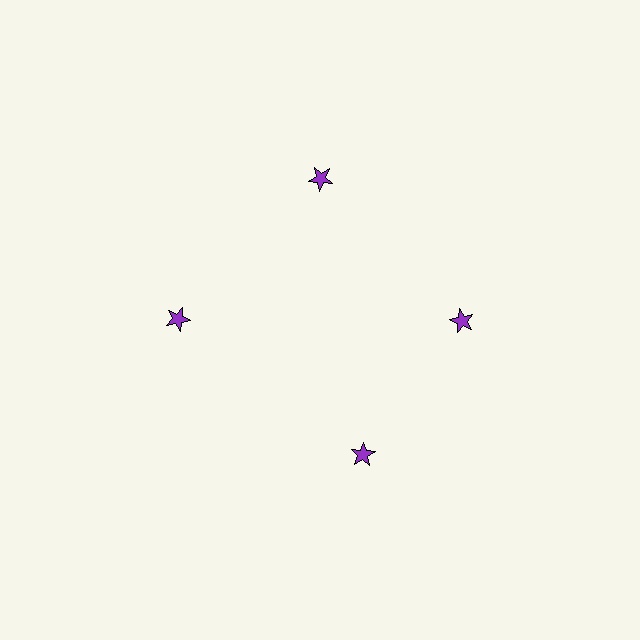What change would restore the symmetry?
The symmetry would be restored by rotating it back into even spacing with its neighbors so that all 4 stars sit at equal angles and equal distance from the center.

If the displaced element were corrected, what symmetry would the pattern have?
It would have 4-fold rotational symmetry — the pattern would map onto itself every 90 degrees.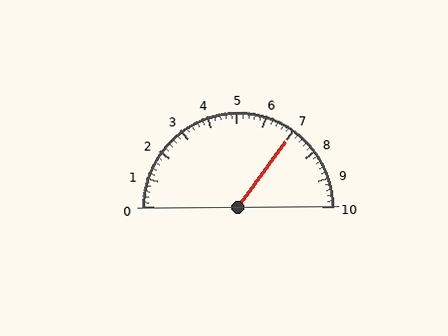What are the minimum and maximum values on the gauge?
The gauge ranges from 0 to 10.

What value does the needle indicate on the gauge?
The needle indicates approximately 7.0.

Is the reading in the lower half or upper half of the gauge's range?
The reading is in the upper half of the range (0 to 10).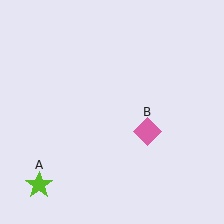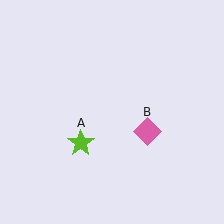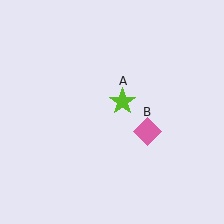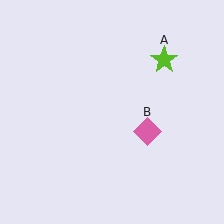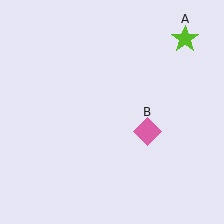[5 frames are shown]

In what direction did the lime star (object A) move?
The lime star (object A) moved up and to the right.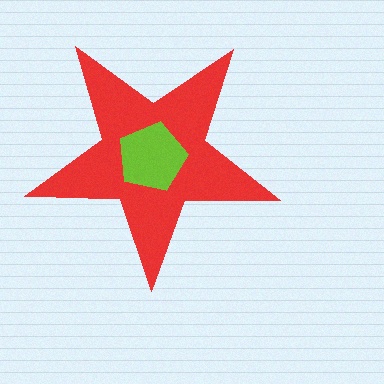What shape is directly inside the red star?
The lime pentagon.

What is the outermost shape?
The red star.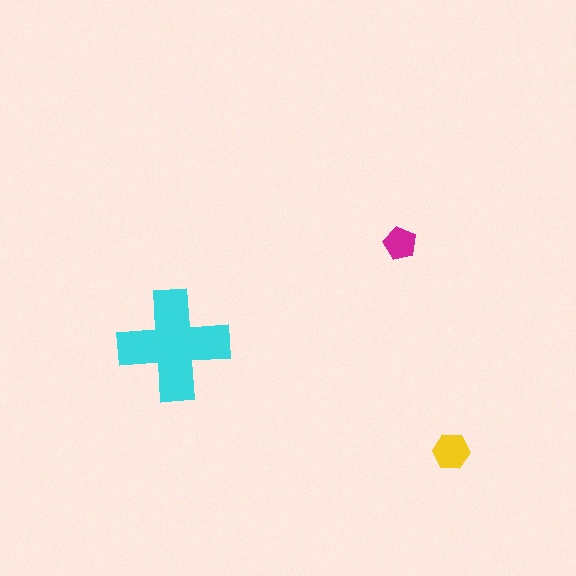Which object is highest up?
The magenta pentagon is topmost.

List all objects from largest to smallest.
The cyan cross, the yellow hexagon, the magenta pentagon.